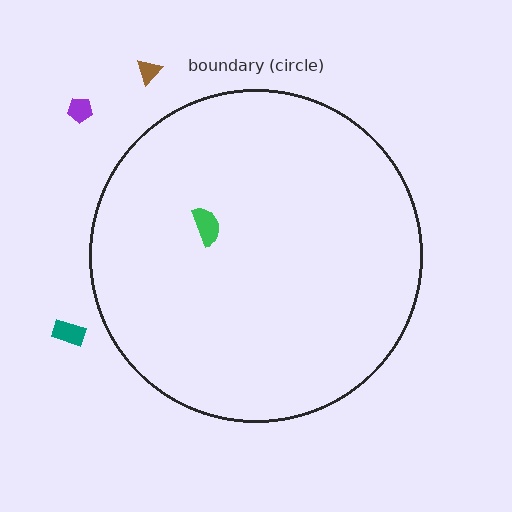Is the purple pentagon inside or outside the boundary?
Outside.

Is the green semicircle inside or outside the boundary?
Inside.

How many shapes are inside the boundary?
1 inside, 3 outside.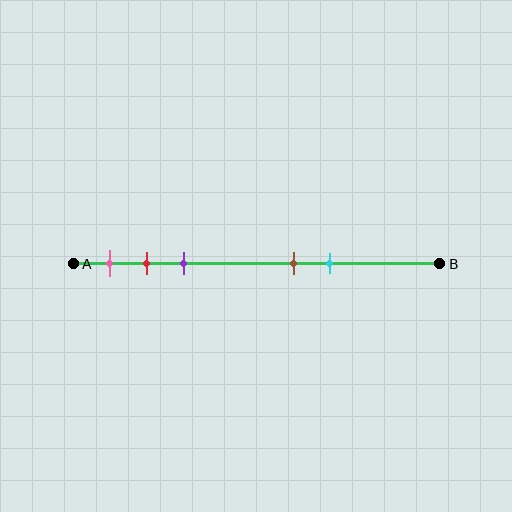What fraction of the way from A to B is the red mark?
The red mark is approximately 20% (0.2) of the way from A to B.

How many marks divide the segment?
There are 5 marks dividing the segment.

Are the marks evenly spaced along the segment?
No, the marks are not evenly spaced.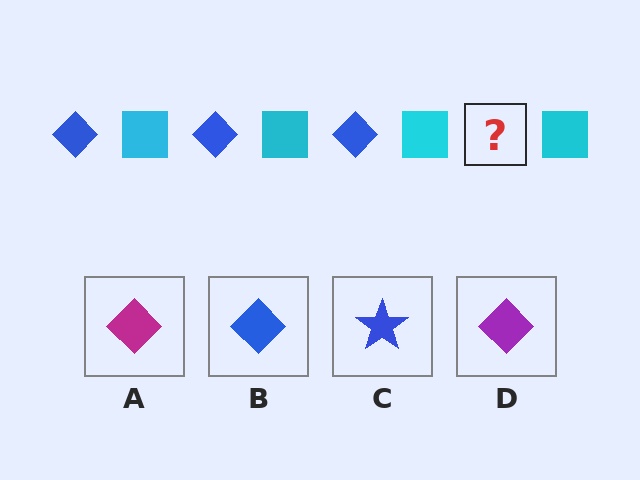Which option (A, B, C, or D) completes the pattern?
B.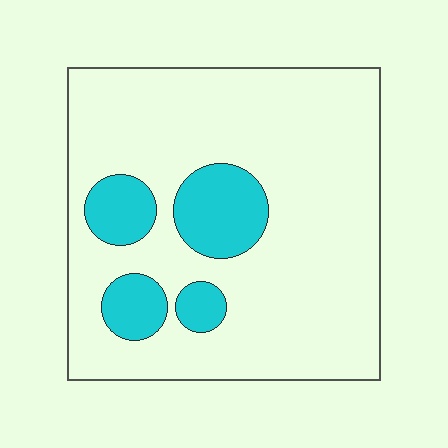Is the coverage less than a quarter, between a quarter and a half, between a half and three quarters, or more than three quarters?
Less than a quarter.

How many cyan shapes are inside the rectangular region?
4.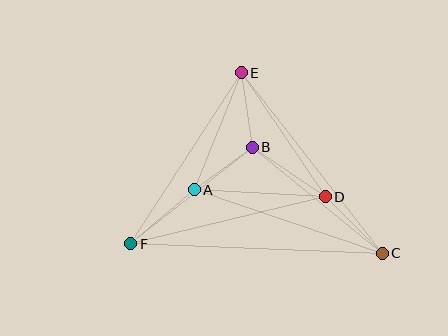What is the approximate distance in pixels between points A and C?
The distance between A and C is approximately 199 pixels.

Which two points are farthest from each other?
Points C and F are farthest from each other.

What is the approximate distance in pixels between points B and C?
The distance between B and C is approximately 168 pixels.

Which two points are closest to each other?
Points A and B are closest to each other.